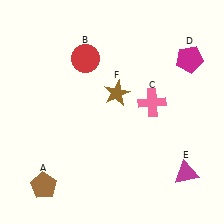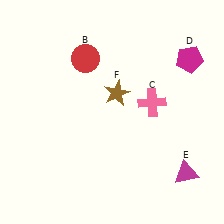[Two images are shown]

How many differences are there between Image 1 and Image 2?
There is 1 difference between the two images.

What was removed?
The brown pentagon (A) was removed in Image 2.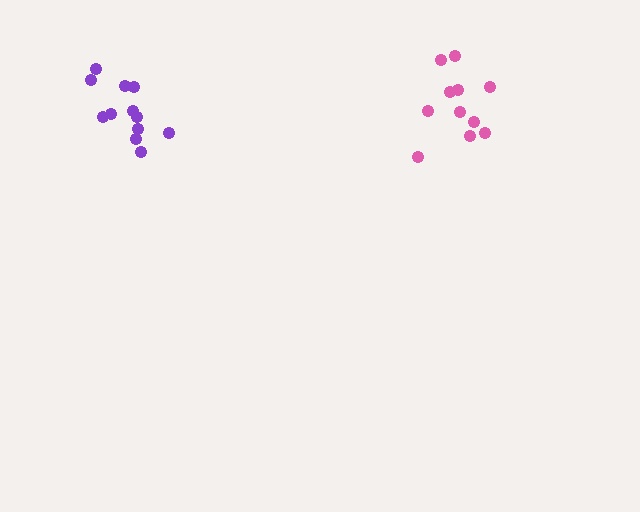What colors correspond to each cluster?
The clusters are colored: pink, purple.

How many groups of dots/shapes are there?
There are 2 groups.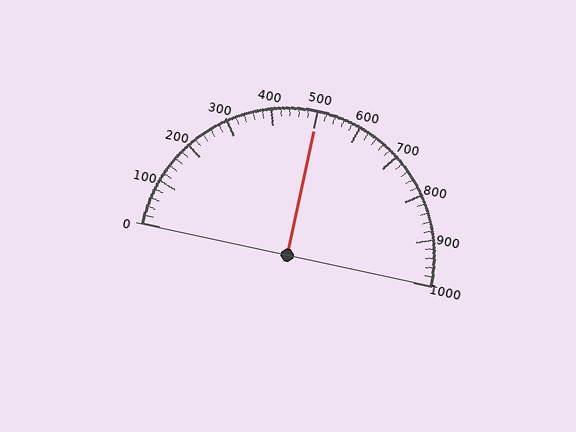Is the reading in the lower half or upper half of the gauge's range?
The reading is in the upper half of the range (0 to 1000).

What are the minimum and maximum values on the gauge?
The gauge ranges from 0 to 1000.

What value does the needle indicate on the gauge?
The needle indicates approximately 500.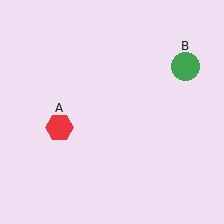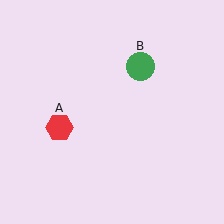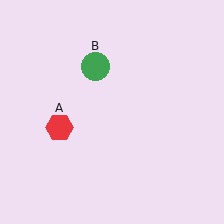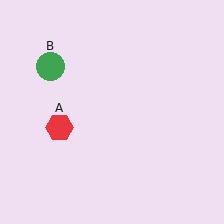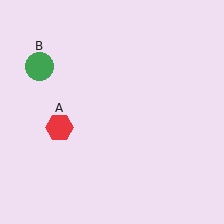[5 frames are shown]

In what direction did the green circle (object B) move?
The green circle (object B) moved left.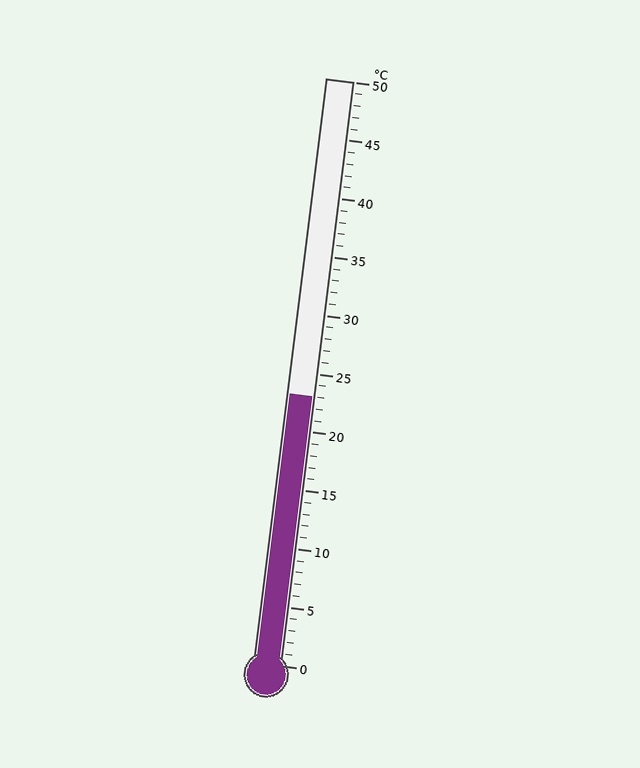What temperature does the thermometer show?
The thermometer shows approximately 23°C.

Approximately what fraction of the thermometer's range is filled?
The thermometer is filled to approximately 45% of its range.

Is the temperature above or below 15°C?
The temperature is above 15°C.